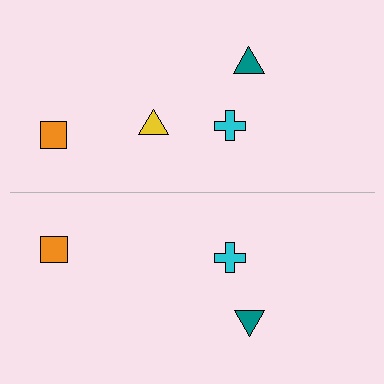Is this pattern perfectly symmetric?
No, the pattern is not perfectly symmetric. A yellow triangle is missing from the bottom side.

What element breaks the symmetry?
A yellow triangle is missing from the bottom side.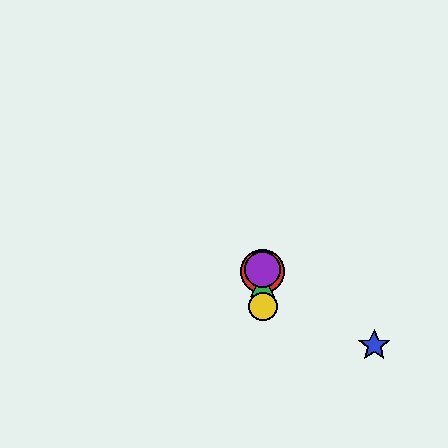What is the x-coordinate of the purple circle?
The purple circle is at x≈263.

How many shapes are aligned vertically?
4 shapes (the red circle, the green triangle, the yellow circle, the purple circle) are aligned vertically.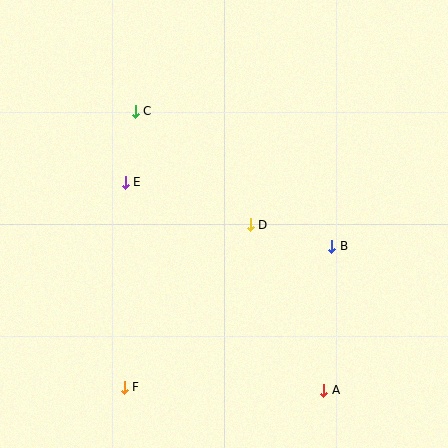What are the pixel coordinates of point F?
Point F is at (124, 387).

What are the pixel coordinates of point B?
Point B is at (332, 246).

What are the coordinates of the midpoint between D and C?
The midpoint between D and C is at (193, 168).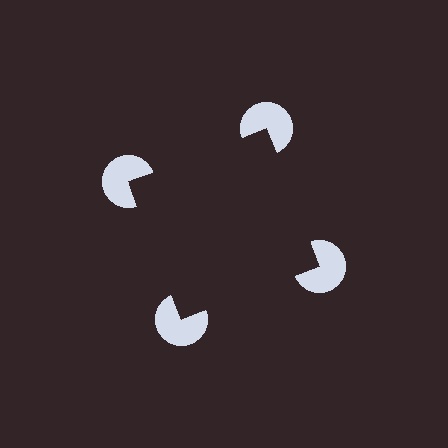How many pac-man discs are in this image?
There are 4 — one at each vertex of the illusory square.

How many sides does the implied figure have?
4 sides.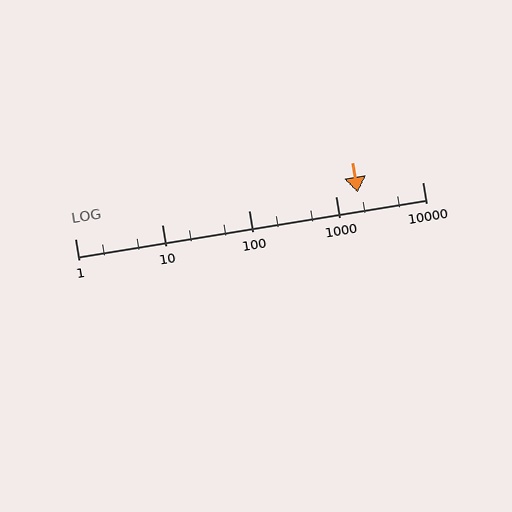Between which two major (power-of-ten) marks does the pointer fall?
The pointer is between 1000 and 10000.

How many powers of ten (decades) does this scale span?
The scale spans 4 decades, from 1 to 10000.